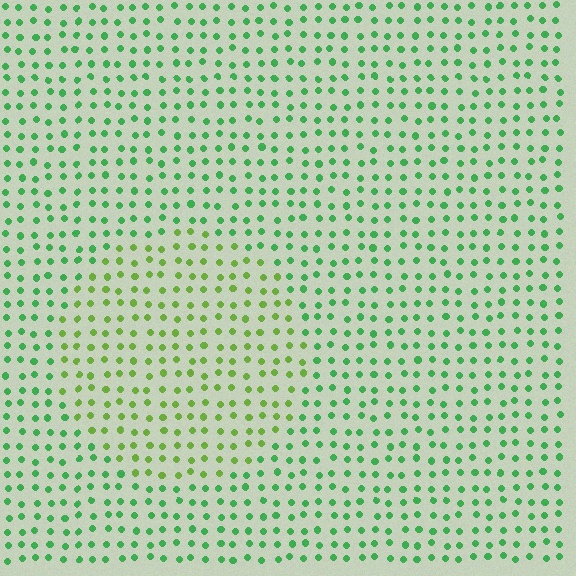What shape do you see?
I see a circle.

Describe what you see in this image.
The image is filled with small green elements in a uniform arrangement. A circle-shaped region is visible where the elements are tinted to a slightly different hue, forming a subtle color boundary.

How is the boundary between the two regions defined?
The boundary is defined purely by a slight shift in hue (about 35 degrees). Spacing, size, and orientation are identical on both sides.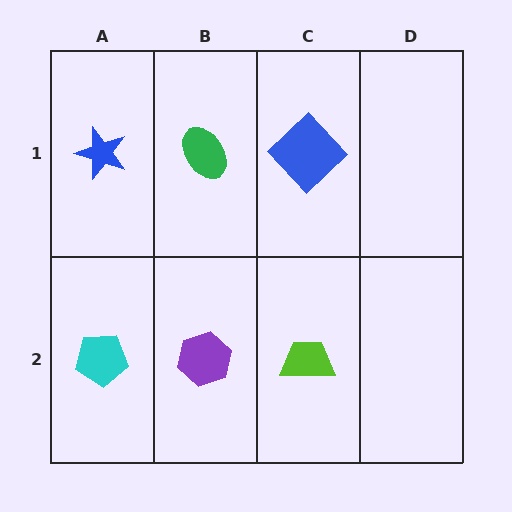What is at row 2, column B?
A purple hexagon.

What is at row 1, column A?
A blue star.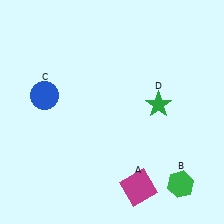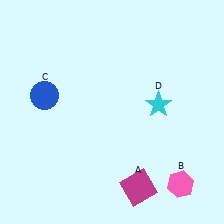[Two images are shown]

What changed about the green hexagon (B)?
In Image 1, B is green. In Image 2, it changed to pink.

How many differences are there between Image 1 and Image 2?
There are 2 differences between the two images.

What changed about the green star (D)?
In Image 1, D is green. In Image 2, it changed to cyan.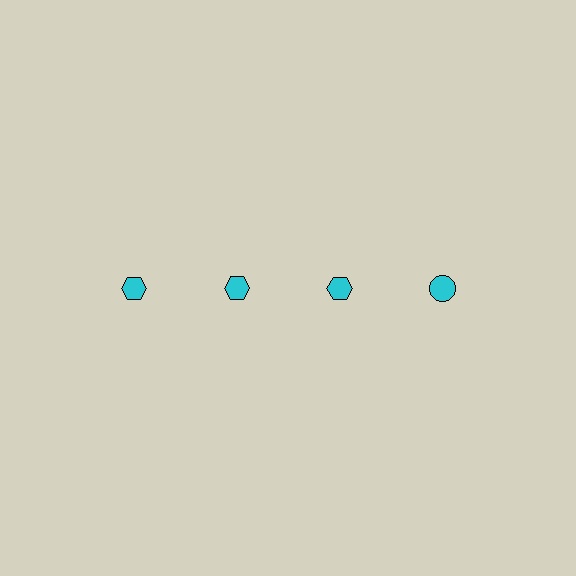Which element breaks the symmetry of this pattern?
The cyan circle in the top row, second from right column breaks the symmetry. All other shapes are cyan hexagons.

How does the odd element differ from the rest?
It has a different shape: circle instead of hexagon.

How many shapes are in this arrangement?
There are 4 shapes arranged in a grid pattern.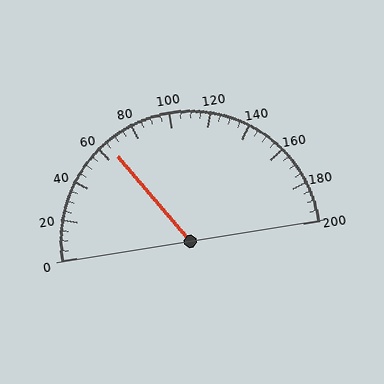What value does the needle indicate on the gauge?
The needle indicates approximately 65.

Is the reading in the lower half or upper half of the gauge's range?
The reading is in the lower half of the range (0 to 200).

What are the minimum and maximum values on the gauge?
The gauge ranges from 0 to 200.